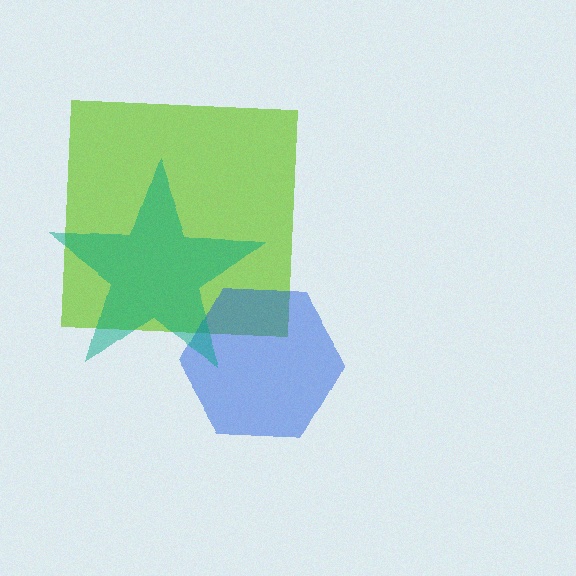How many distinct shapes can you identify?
There are 3 distinct shapes: a lime square, a blue hexagon, a teal star.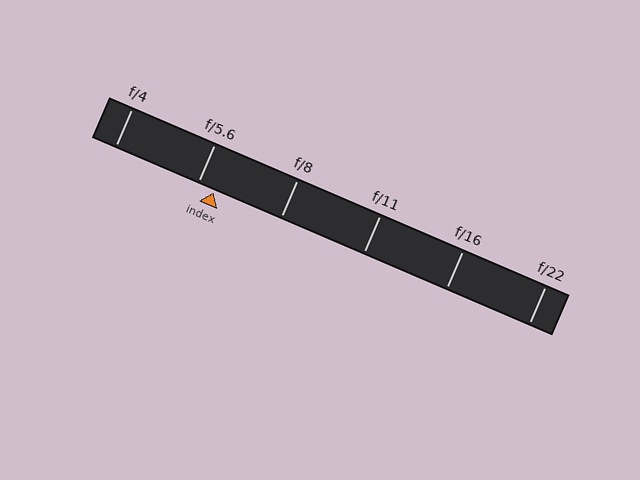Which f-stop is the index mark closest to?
The index mark is closest to f/5.6.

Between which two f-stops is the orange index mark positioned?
The index mark is between f/5.6 and f/8.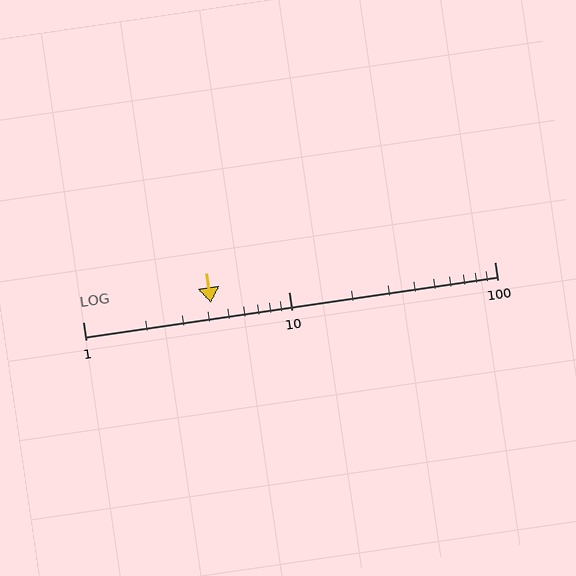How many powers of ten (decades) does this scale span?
The scale spans 2 decades, from 1 to 100.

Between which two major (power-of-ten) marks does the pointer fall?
The pointer is between 1 and 10.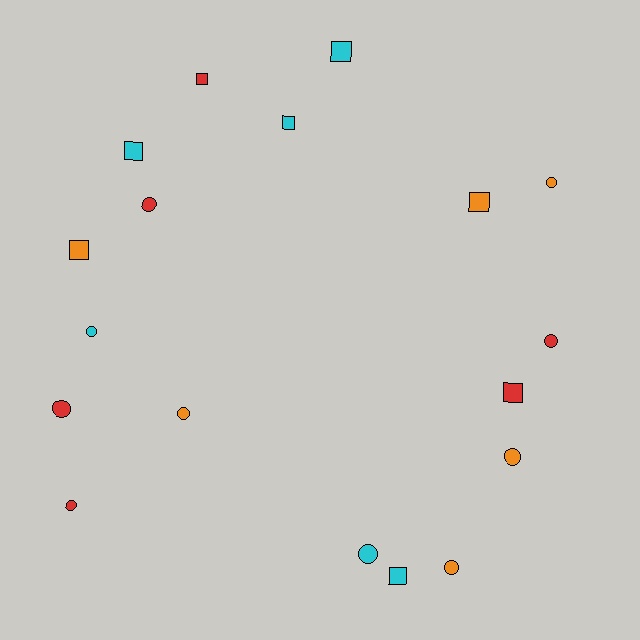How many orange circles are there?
There are 4 orange circles.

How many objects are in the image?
There are 18 objects.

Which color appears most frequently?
Cyan, with 6 objects.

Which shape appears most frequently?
Circle, with 10 objects.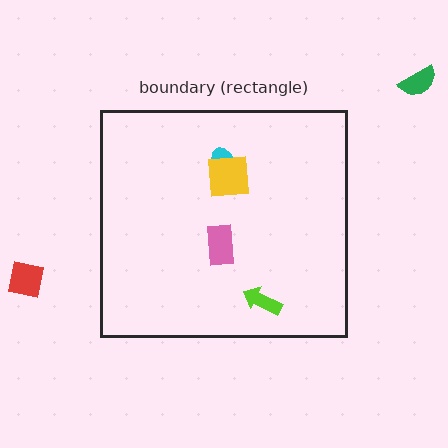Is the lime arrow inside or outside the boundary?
Inside.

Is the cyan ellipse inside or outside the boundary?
Inside.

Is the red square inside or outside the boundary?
Outside.